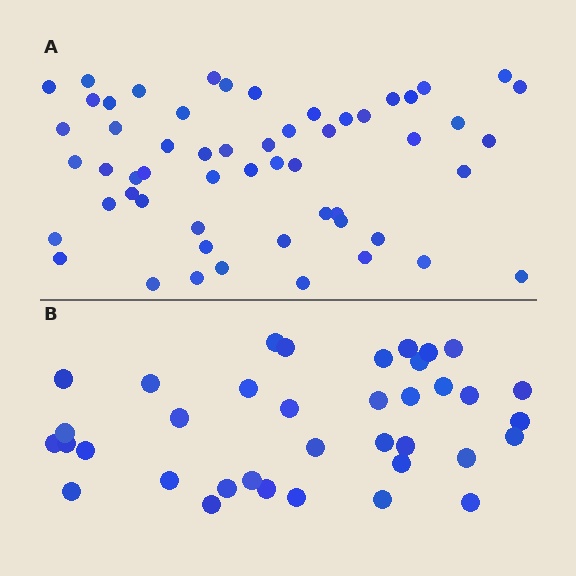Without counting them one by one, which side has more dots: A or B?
Region A (the top region) has more dots.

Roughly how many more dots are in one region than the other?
Region A has approximately 20 more dots than region B.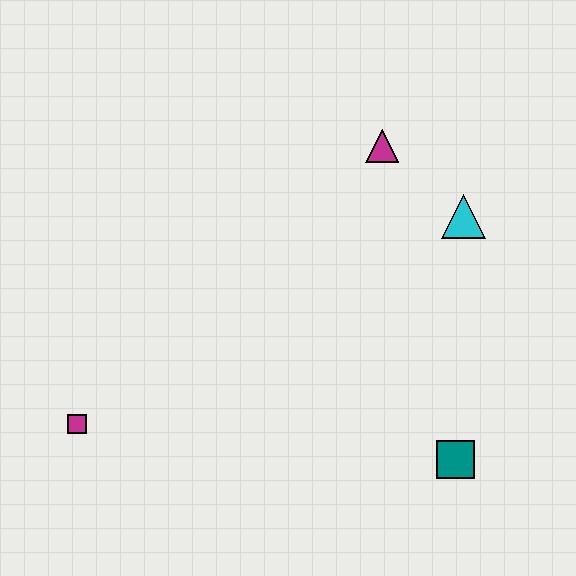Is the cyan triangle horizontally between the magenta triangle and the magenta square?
No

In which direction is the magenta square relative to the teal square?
The magenta square is to the left of the teal square.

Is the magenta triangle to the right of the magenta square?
Yes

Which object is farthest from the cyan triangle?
The magenta square is farthest from the cyan triangle.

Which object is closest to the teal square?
The cyan triangle is closest to the teal square.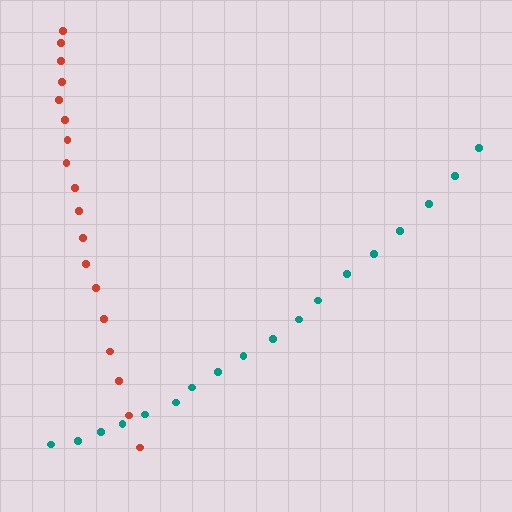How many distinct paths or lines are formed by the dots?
There are 2 distinct paths.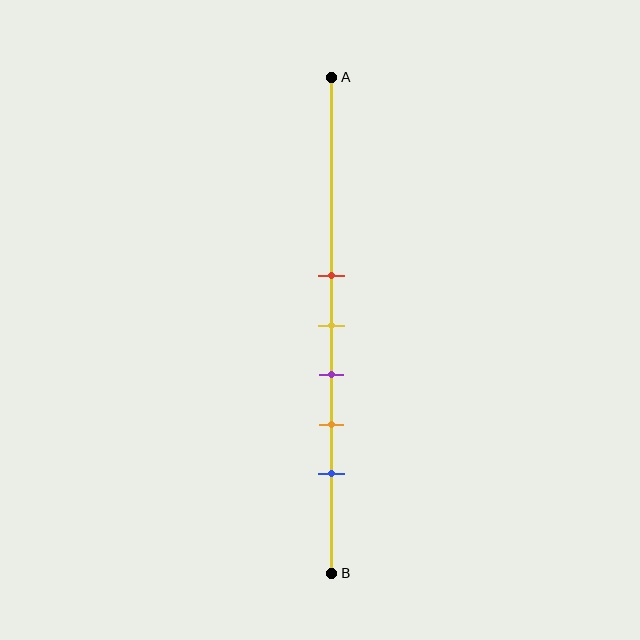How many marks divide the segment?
There are 5 marks dividing the segment.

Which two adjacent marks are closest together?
The red and yellow marks are the closest adjacent pair.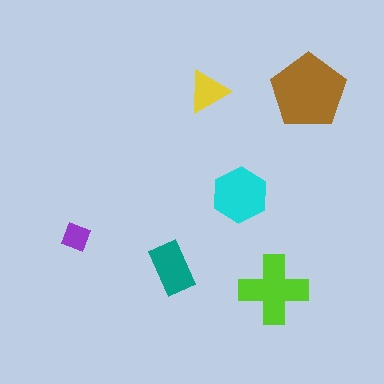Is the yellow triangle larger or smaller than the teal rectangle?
Smaller.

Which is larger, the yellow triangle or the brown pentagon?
The brown pentagon.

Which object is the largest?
The brown pentagon.